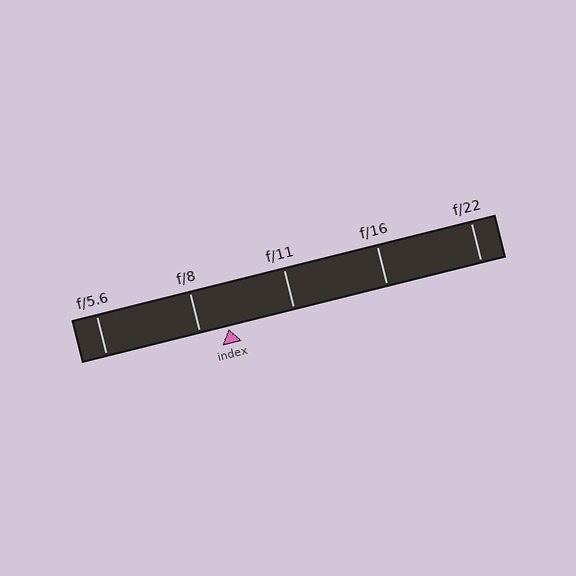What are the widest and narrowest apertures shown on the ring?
The widest aperture shown is f/5.6 and the narrowest is f/22.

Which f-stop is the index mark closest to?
The index mark is closest to f/8.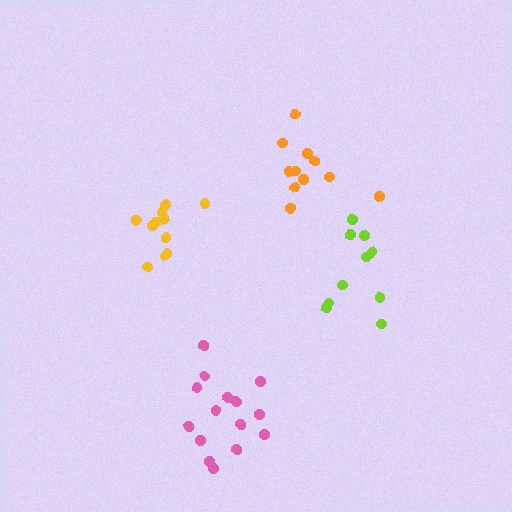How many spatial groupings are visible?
There are 4 spatial groupings.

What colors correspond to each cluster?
The clusters are colored: orange, yellow, pink, lime.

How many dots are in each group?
Group 1: 11 dots, Group 2: 12 dots, Group 3: 15 dots, Group 4: 10 dots (48 total).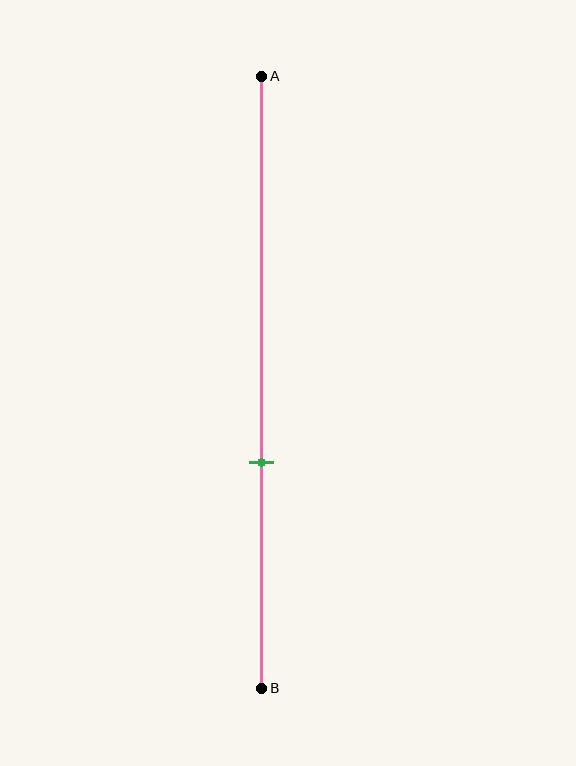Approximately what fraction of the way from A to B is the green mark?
The green mark is approximately 65% of the way from A to B.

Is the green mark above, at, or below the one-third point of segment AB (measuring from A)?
The green mark is below the one-third point of segment AB.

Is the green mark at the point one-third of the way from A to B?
No, the mark is at about 65% from A, not at the 33% one-third point.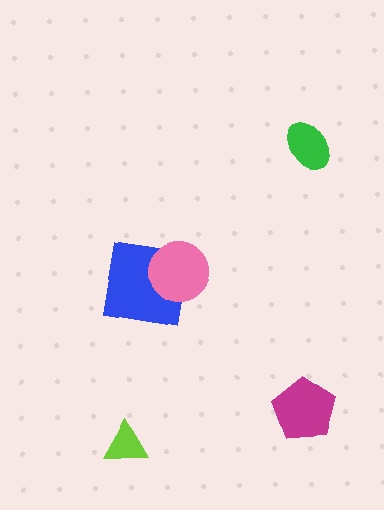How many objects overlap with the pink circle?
1 object overlaps with the pink circle.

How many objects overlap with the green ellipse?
0 objects overlap with the green ellipse.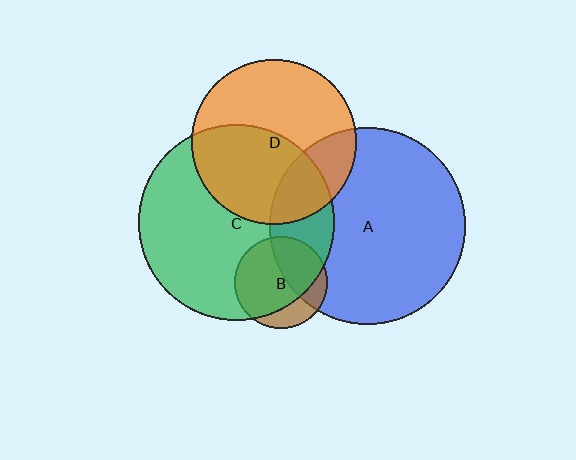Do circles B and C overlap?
Yes.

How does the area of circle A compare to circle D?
Approximately 1.4 times.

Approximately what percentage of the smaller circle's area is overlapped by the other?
Approximately 75%.